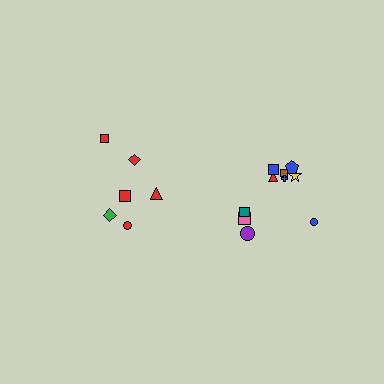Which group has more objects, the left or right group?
The right group.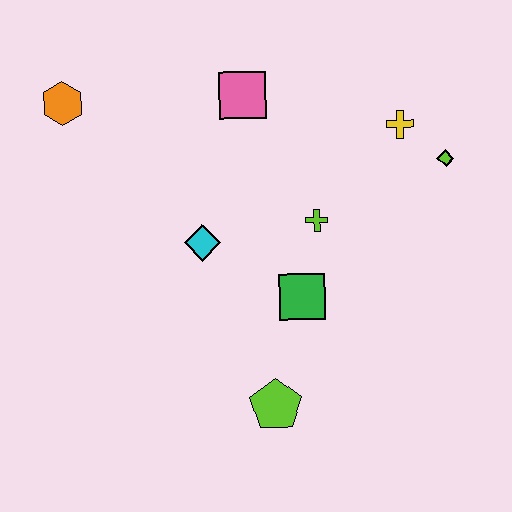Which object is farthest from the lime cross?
The orange hexagon is farthest from the lime cross.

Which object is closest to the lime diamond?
The yellow cross is closest to the lime diamond.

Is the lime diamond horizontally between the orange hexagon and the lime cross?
No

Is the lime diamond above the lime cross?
Yes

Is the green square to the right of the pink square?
Yes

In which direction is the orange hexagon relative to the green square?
The orange hexagon is to the left of the green square.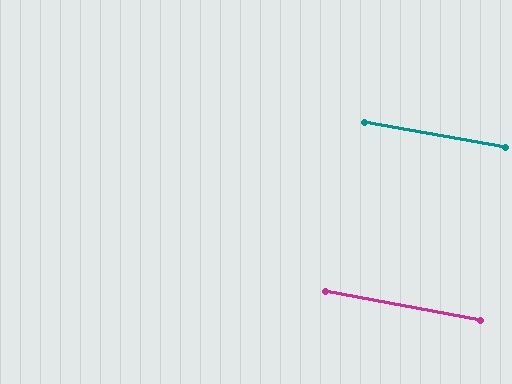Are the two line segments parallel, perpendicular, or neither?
Parallel — their directions differ by only 0.4°.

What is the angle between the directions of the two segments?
Approximately 0 degrees.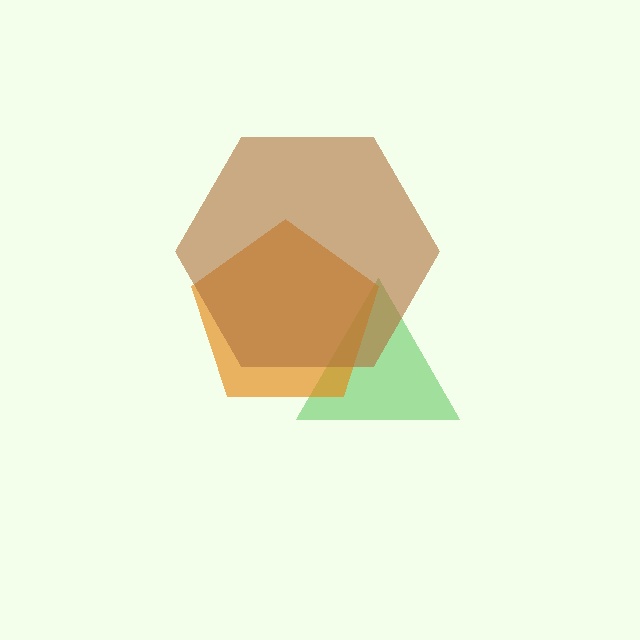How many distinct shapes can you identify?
There are 3 distinct shapes: a green triangle, an orange pentagon, a brown hexagon.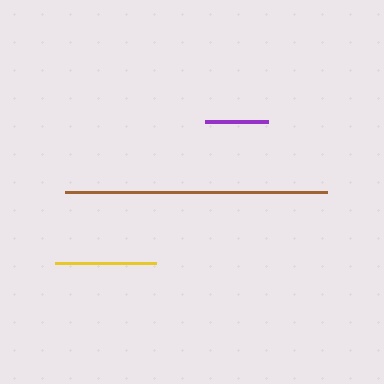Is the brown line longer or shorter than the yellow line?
The brown line is longer than the yellow line.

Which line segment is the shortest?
The purple line is the shortest at approximately 64 pixels.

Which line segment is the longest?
The brown line is the longest at approximately 262 pixels.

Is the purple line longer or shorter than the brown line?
The brown line is longer than the purple line.